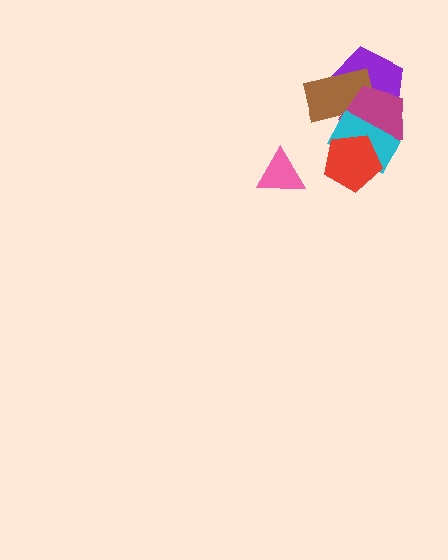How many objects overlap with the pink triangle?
0 objects overlap with the pink triangle.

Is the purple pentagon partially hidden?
Yes, it is partially covered by another shape.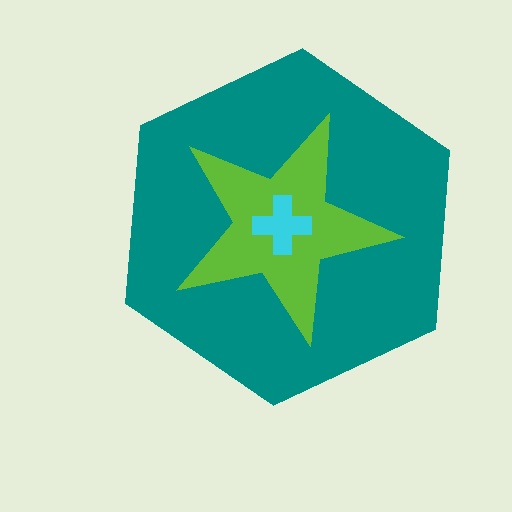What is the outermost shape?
The teal hexagon.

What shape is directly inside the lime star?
The cyan cross.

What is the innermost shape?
The cyan cross.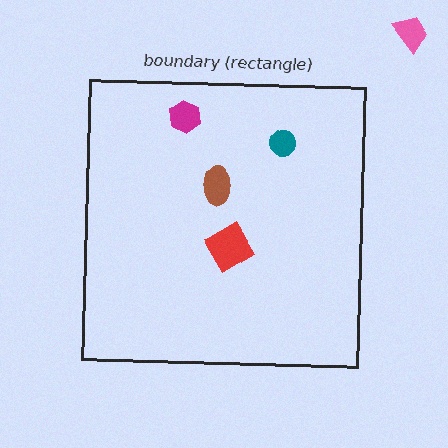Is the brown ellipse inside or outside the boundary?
Inside.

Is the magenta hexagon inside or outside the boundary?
Inside.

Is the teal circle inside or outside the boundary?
Inside.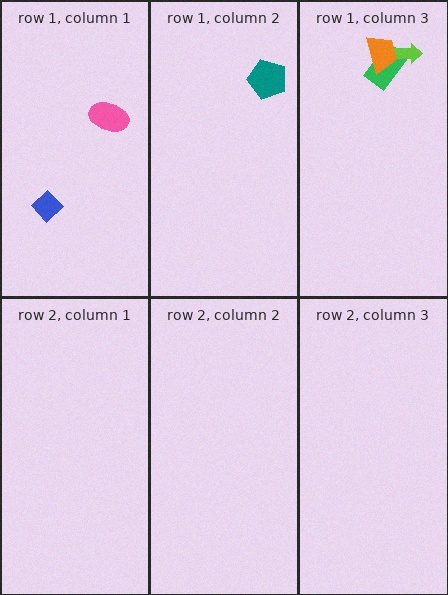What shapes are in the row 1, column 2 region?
The teal pentagon.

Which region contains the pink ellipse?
The row 1, column 1 region.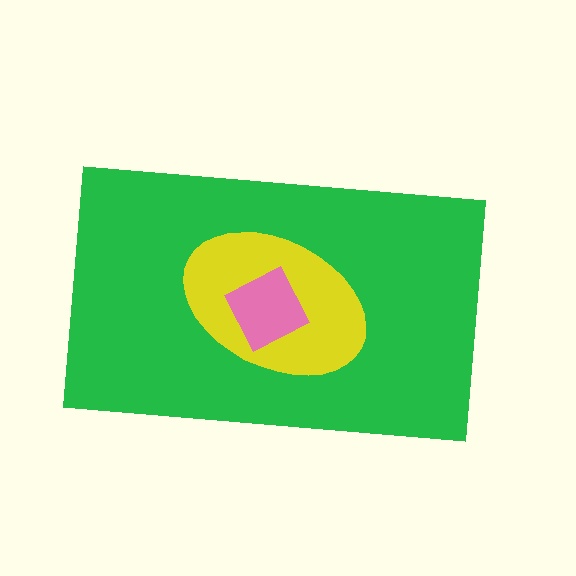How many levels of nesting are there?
3.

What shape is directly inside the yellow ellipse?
The pink diamond.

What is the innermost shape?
The pink diamond.